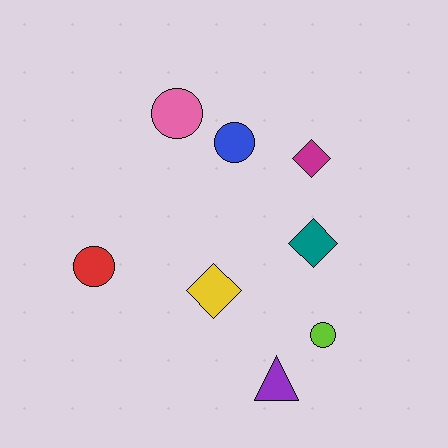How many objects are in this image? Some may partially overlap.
There are 8 objects.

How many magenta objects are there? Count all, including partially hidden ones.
There is 1 magenta object.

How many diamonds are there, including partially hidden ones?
There are 3 diamonds.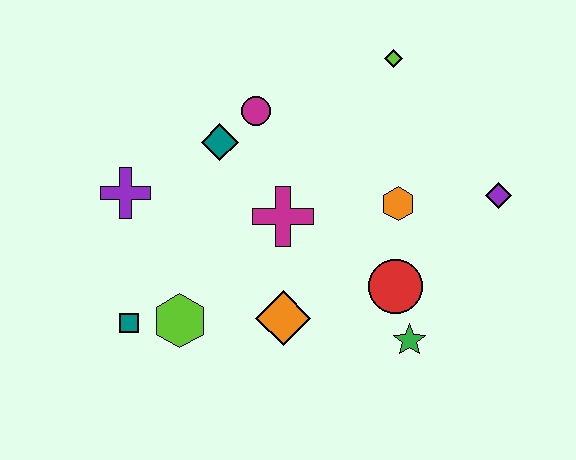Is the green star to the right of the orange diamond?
Yes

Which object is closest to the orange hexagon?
The red circle is closest to the orange hexagon.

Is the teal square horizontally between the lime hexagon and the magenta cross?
No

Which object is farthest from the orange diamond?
The lime diamond is farthest from the orange diamond.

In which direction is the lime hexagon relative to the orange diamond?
The lime hexagon is to the left of the orange diamond.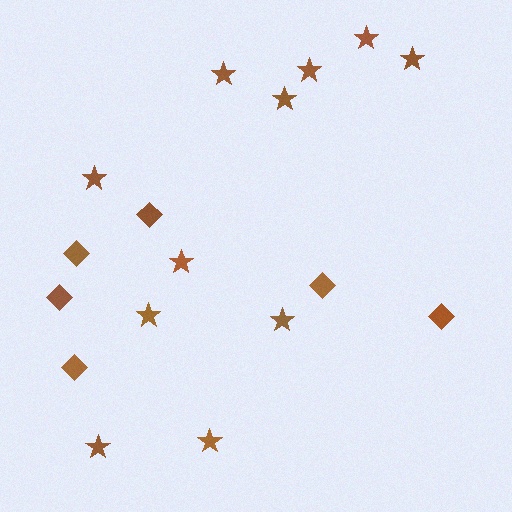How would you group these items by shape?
There are 2 groups: one group of stars (11) and one group of diamonds (6).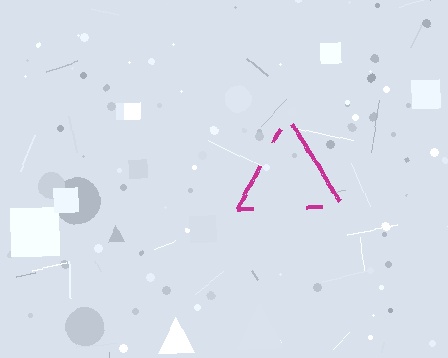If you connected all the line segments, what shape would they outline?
They would outline a triangle.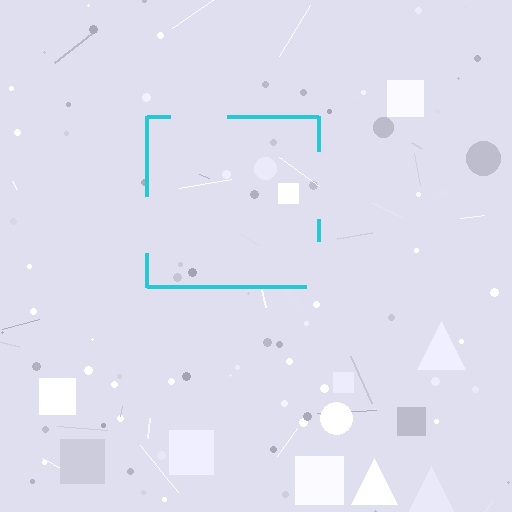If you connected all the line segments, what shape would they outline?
They would outline a square.